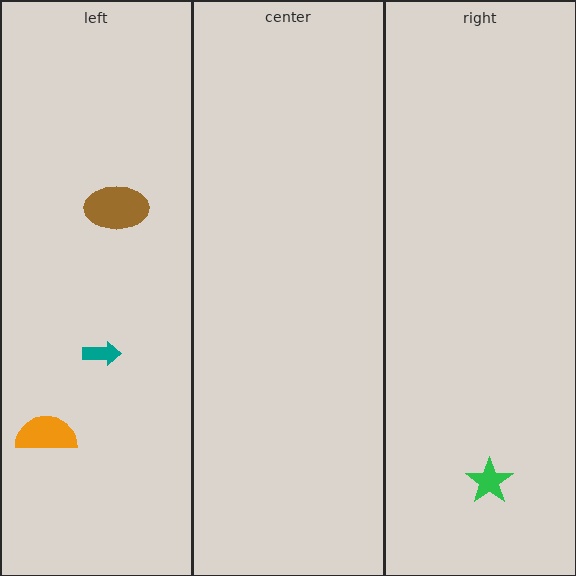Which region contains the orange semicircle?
The left region.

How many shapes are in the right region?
1.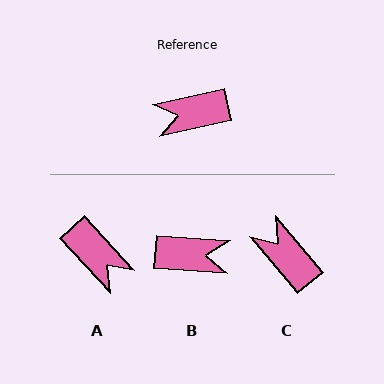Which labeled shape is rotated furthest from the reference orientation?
B, about 163 degrees away.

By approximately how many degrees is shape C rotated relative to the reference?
Approximately 62 degrees clockwise.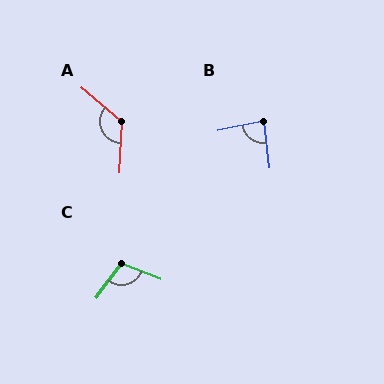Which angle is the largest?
A, at approximately 128 degrees.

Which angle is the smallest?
B, at approximately 85 degrees.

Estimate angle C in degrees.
Approximately 105 degrees.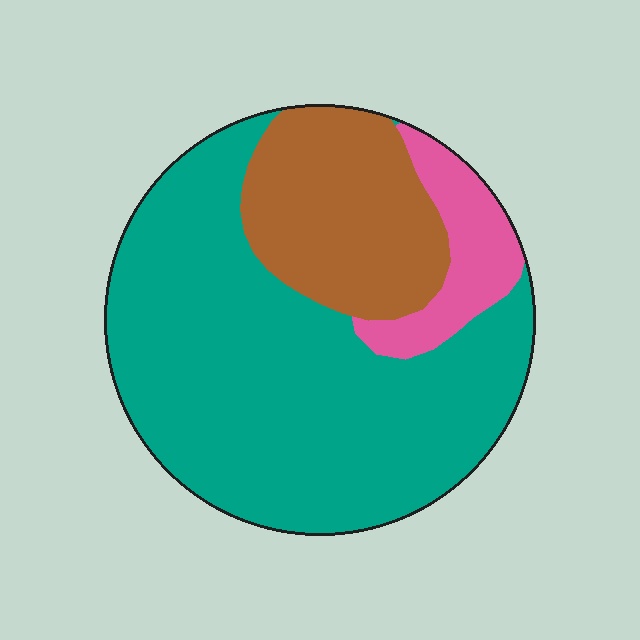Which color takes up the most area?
Teal, at roughly 65%.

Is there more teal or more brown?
Teal.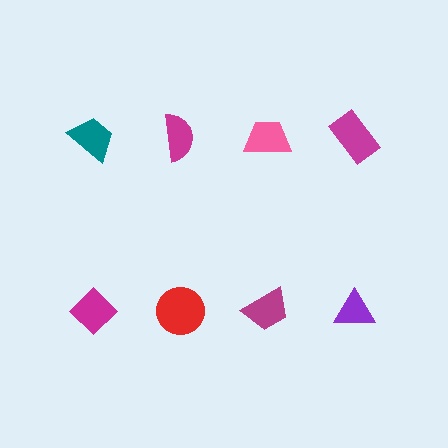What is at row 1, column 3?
A pink trapezoid.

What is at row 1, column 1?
A teal trapezoid.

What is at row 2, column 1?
A magenta diamond.